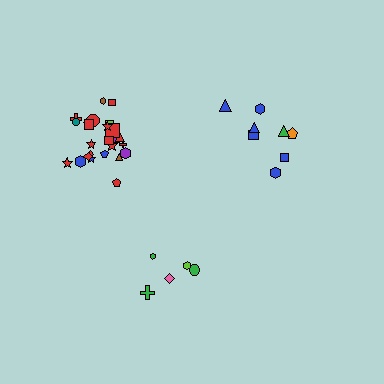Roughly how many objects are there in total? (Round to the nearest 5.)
Roughly 40 objects in total.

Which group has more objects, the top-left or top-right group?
The top-left group.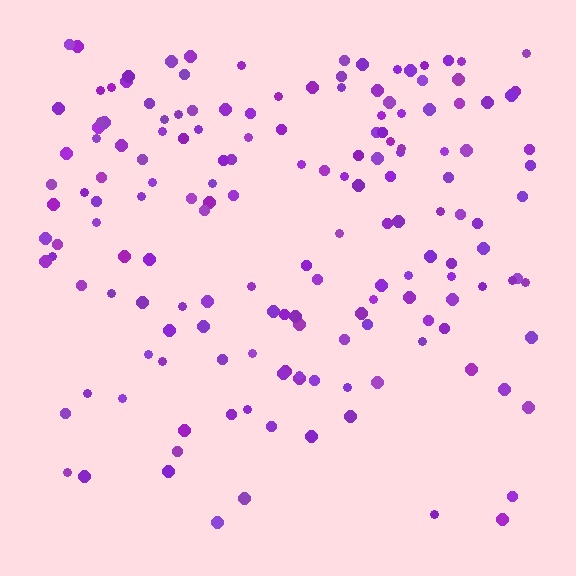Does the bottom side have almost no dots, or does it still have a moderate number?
Still a moderate number, just noticeably fewer than the top.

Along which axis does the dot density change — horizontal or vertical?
Vertical.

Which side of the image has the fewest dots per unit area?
The bottom.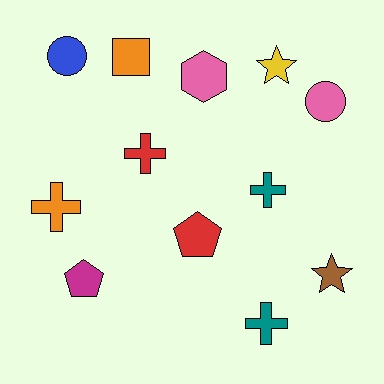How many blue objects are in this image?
There is 1 blue object.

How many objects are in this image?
There are 12 objects.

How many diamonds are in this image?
There are no diamonds.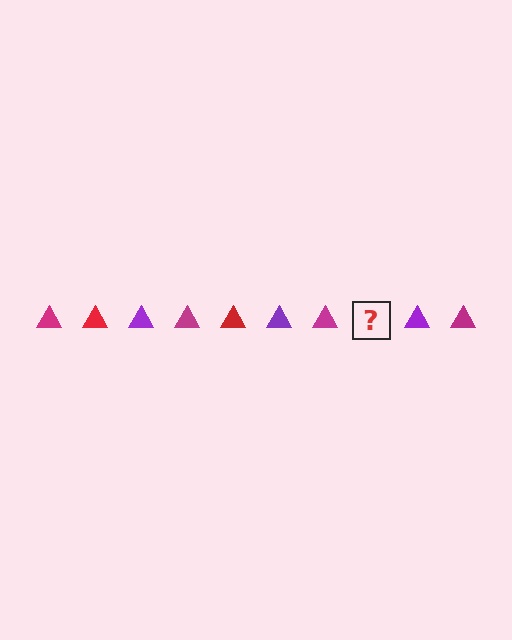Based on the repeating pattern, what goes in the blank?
The blank should be a red triangle.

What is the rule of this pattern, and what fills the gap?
The rule is that the pattern cycles through magenta, red, purple triangles. The gap should be filled with a red triangle.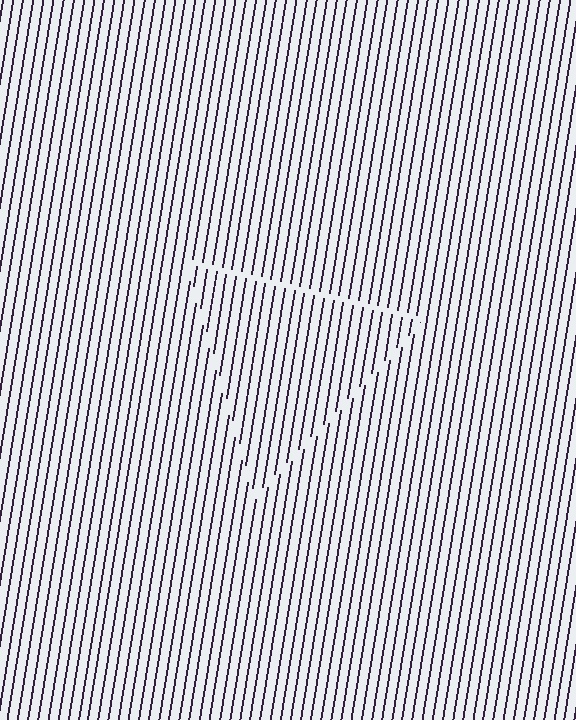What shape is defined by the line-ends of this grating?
An illusory triangle. The interior of the shape contains the same grating, shifted by half a period — the contour is defined by the phase discontinuity where line-ends from the inner and outer gratings abut.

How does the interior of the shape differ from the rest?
The interior of the shape contains the same grating, shifted by half a period — the contour is defined by the phase discontinuity where line-ends from the inner and outer gratings abut.